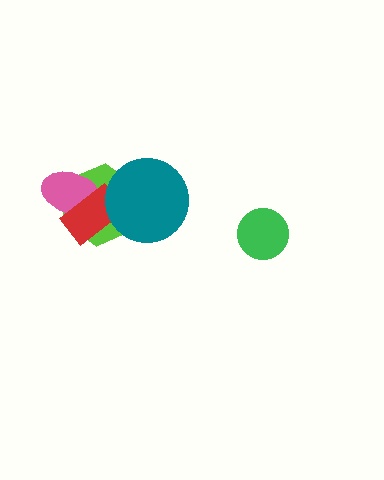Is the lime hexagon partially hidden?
Yes, it is partially covered by another shape.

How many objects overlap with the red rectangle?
3 objects overlap with the red rectangle.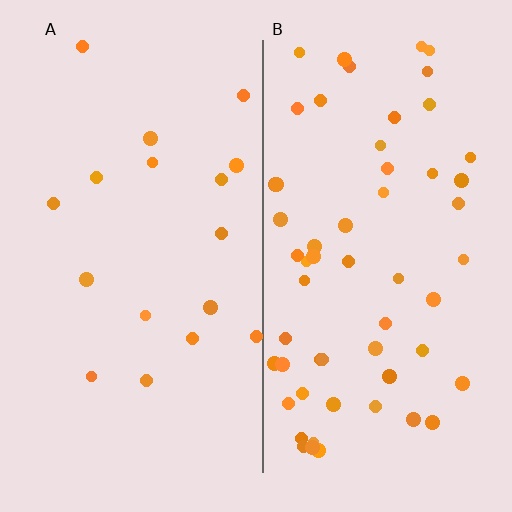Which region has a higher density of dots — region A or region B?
B (the right).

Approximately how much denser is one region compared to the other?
Approximately 3.4× — region B over region A.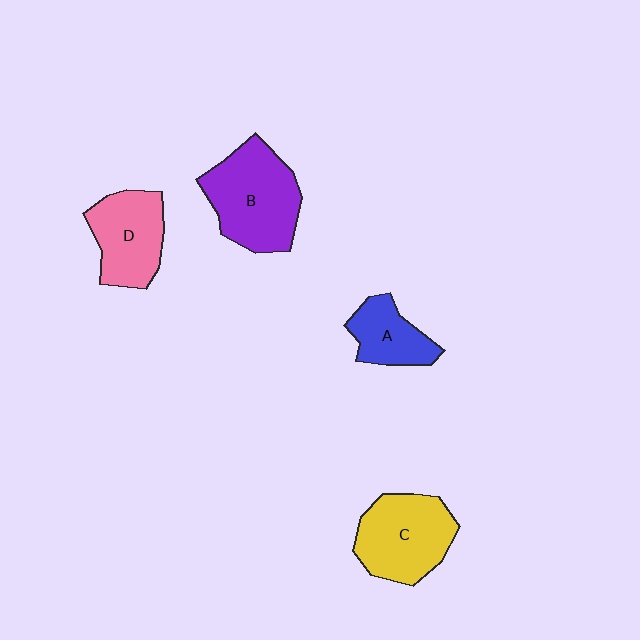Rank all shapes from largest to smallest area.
From largest to smallest: B (purple), C (yellow), D (pink), A (blue).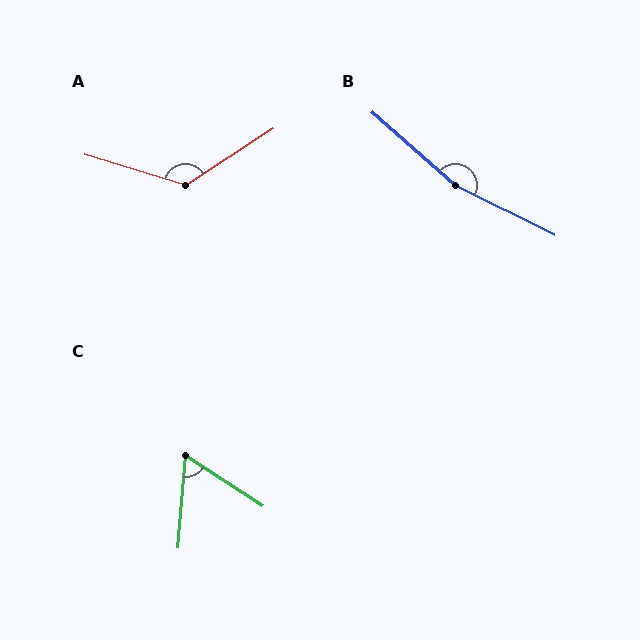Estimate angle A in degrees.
Approximately 130 degrees.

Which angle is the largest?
B, at approximately 165 degrees.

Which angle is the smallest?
C, at approximately 62 degrees.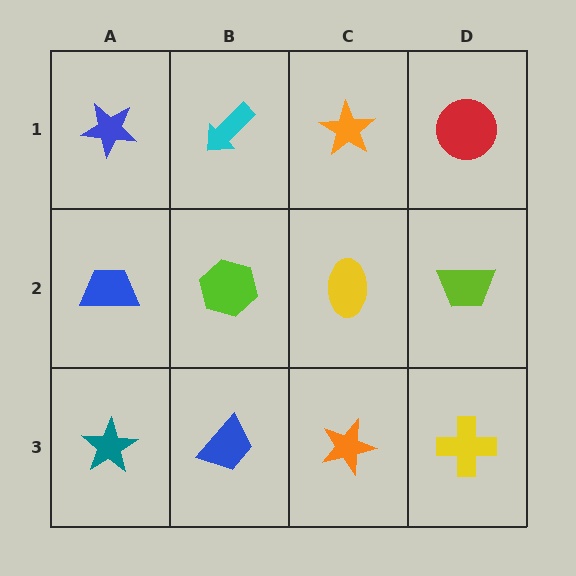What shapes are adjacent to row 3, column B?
A lime hexagon (row 2, column B), a teal star (row 3, column A), an orange star (row 3, column C).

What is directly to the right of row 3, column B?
An orange star.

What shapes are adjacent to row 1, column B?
A lime hexagon (row 2, column B), a blue star (row 1, column A), an orange star (row 1, column C).